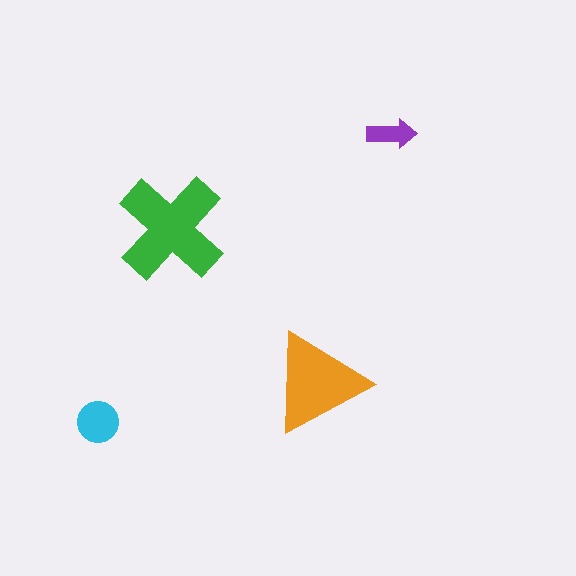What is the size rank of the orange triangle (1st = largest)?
2nd.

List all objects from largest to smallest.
The green cross, the orange triangle, the cyan circle, the purple arrow.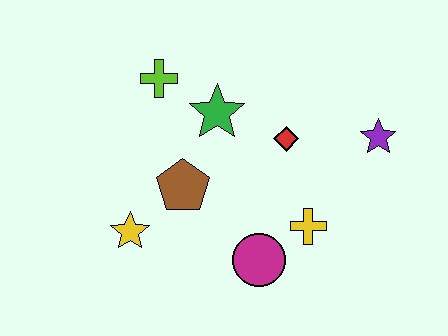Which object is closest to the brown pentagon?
The yellow star is closest to the brown pentagon.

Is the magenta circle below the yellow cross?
Yes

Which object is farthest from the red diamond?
The yellow star is farthest from the red diamond.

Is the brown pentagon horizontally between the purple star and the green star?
No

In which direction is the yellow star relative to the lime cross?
The yellow star is below the lime cross.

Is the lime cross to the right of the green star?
No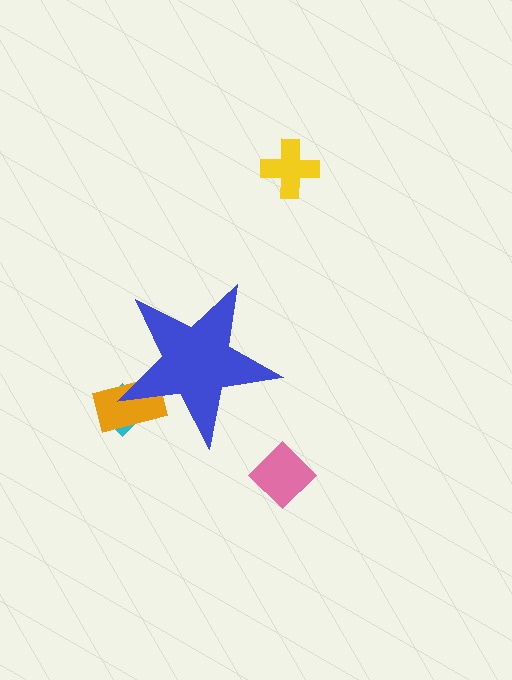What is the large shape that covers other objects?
A blue star.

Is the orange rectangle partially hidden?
Yes, the orange rectangle is partially hidden behind the blue star.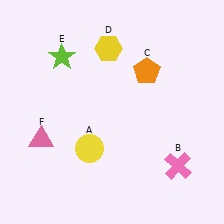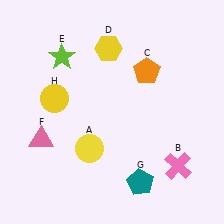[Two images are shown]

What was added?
A teal pentagon (G), a yellow circle (H) were added in Image 2.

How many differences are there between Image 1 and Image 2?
There are 2 differences between the two images.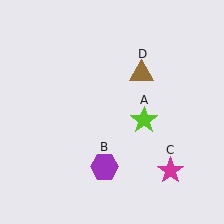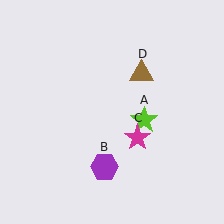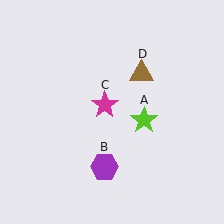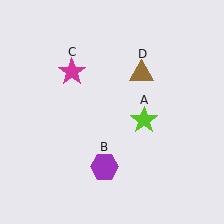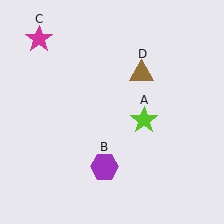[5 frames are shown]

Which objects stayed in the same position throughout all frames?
Lime star (object A) and purple hexagon (object B) and brown triangle (object D) remained stationary.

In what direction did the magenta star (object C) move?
The magenta star (object C) moved up and to the left.